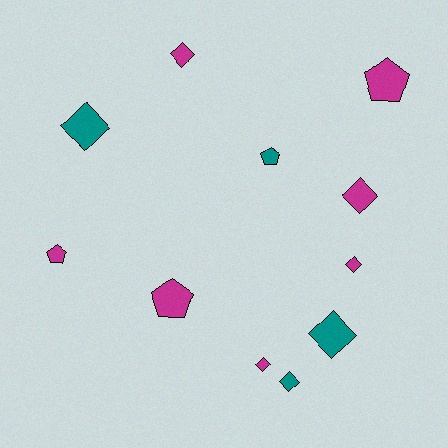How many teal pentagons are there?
There is 1 teal pentagon.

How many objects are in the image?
There are 11 objects.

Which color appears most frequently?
Magenta, with 7 objects.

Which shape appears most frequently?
Diamond, with 7 objects.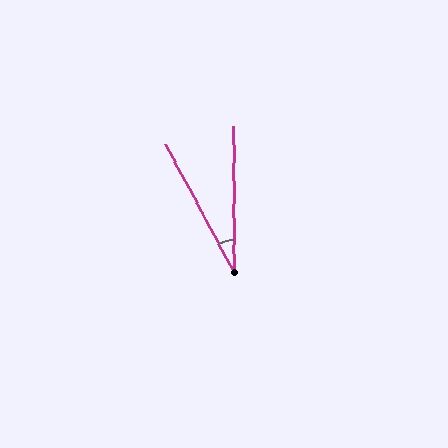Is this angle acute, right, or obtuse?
It is acute.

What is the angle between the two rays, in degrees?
Approximately 28 degrees.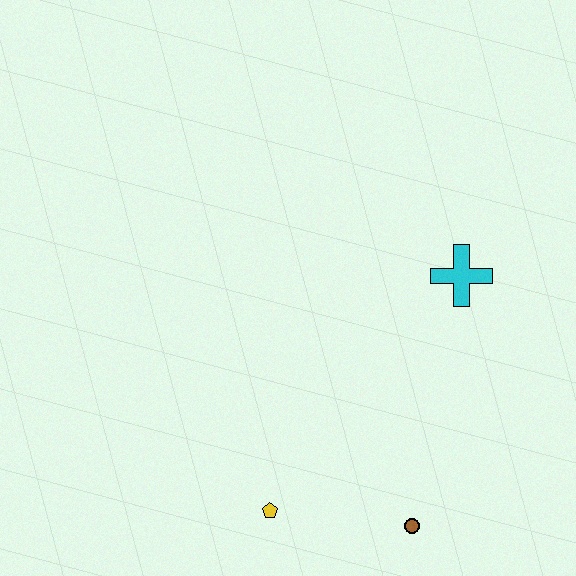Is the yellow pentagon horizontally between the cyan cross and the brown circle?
No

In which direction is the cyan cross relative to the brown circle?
The cyan cross is above the brown circle.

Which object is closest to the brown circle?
The yellow pentagon is closest to the brown circle.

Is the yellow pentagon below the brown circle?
No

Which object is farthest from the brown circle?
The cyan cross is farthest from the brown circle.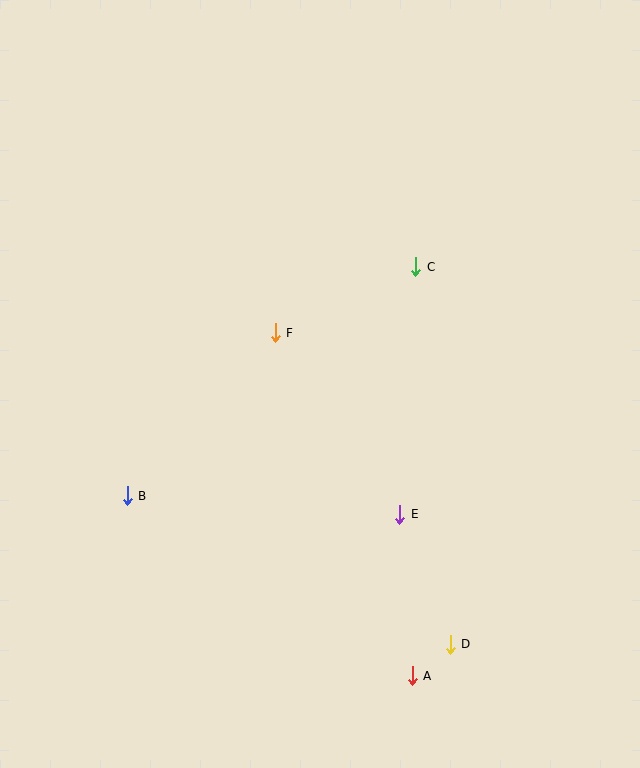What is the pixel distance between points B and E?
The distance between B and E is 273 pixels.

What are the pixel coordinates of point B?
Point B is at (127, 496).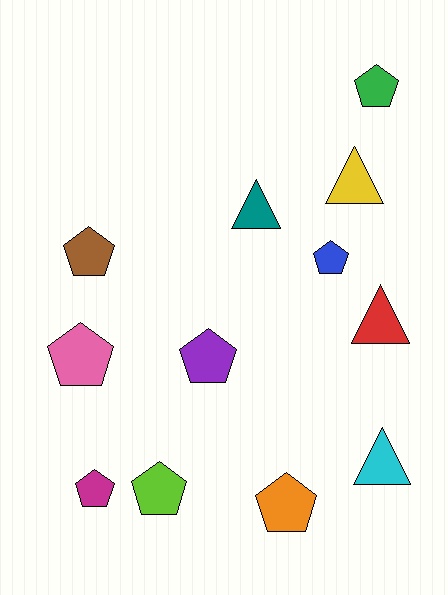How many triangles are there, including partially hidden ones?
There are 4 triangles.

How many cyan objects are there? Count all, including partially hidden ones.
There is 1 cyan object.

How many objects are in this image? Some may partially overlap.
There are 12 objects.